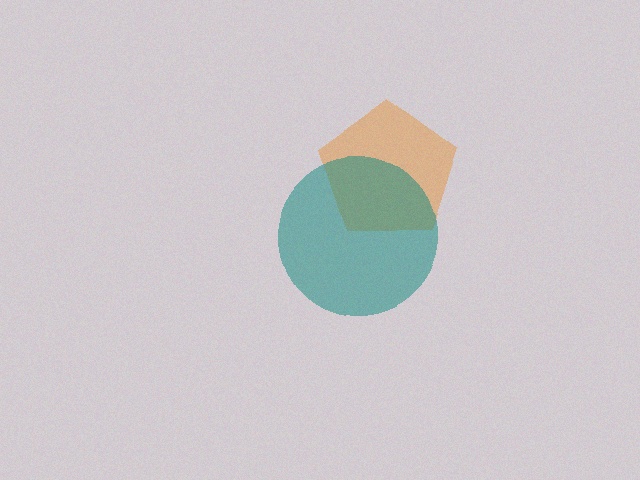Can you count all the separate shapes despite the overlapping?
Yes, there are 2 separate shapes.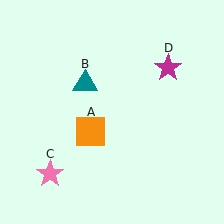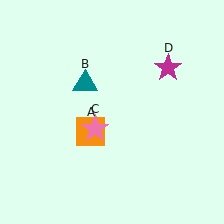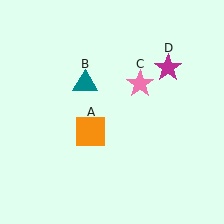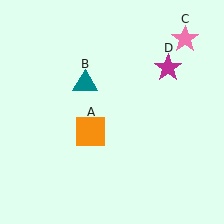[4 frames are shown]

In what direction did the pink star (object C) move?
The pink star (object C) moved up and to the right.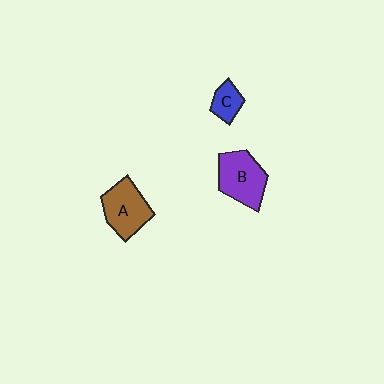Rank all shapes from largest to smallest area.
From largest to smallest: B (purple), A (brown), C (blue).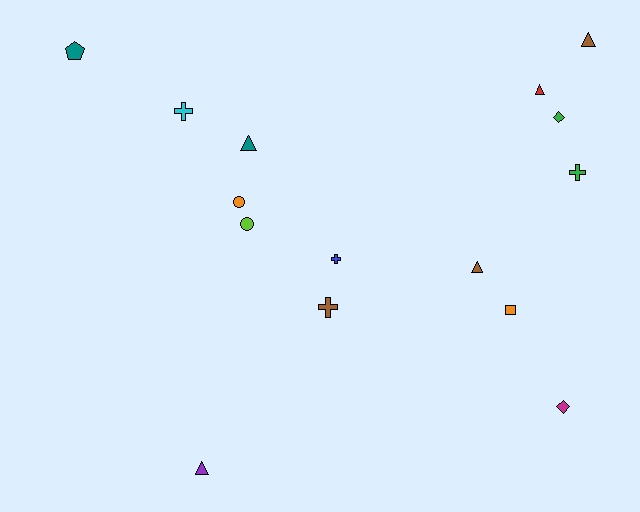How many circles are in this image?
There are 2 circles.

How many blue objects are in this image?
There is 1 blue object.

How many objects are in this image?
There are 15 objects.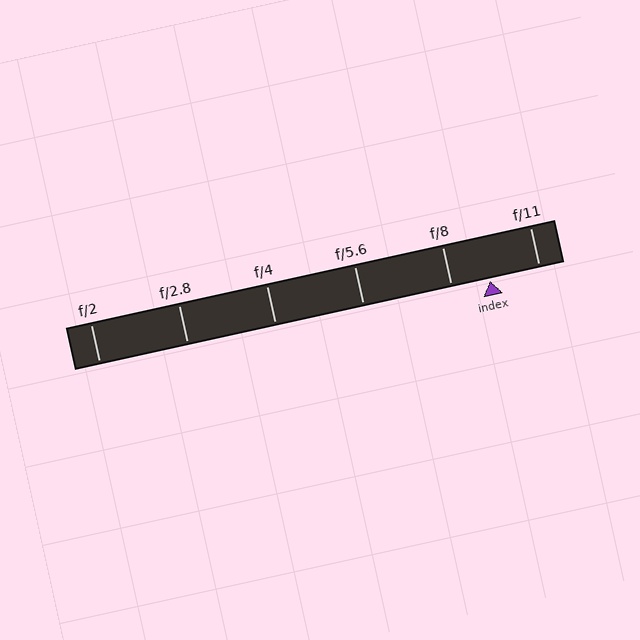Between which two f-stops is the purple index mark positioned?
The index mark is between f/8 and f/11.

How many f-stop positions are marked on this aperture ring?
There are 6 f-stop positions marked.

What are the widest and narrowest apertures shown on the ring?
The widest aperture shown is f/2 and the narrowest is f/11.